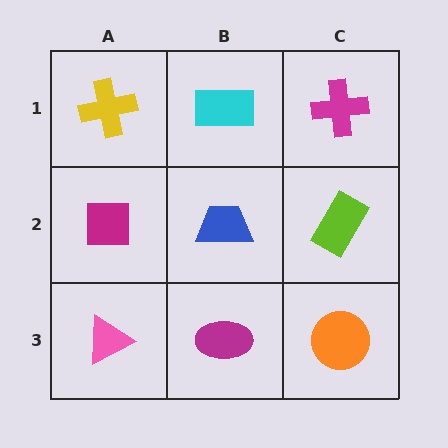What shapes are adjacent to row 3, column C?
A lime rectangle (row 2, column C), a magenta ellipse (row 3, column B).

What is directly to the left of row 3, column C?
A magenta ellipse.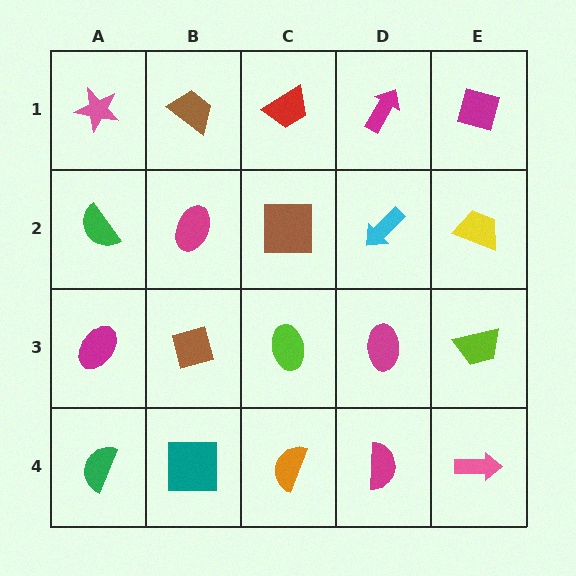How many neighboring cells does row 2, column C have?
4.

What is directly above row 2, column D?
A magenta arrow.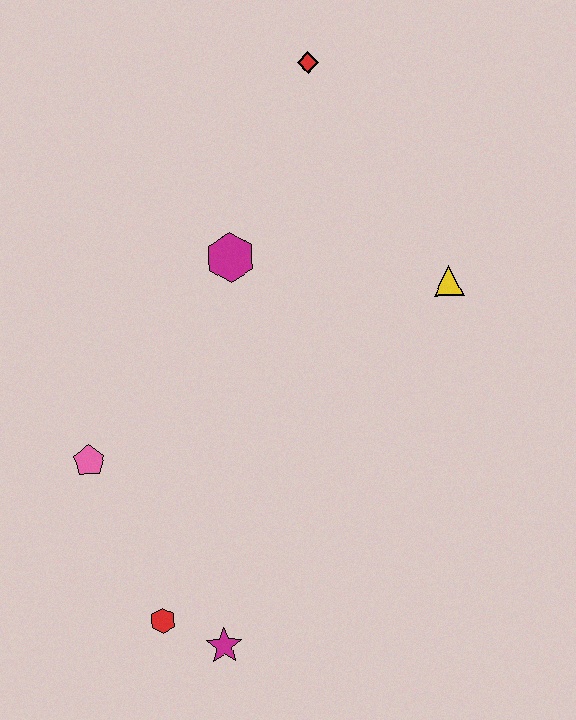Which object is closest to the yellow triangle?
The magenta hexagon is closest to the yellow triangle.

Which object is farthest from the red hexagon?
The red diamond is farthest from the red hexagon.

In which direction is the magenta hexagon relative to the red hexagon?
The magenta hexagon is above the red hexagon.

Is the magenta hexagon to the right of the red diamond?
No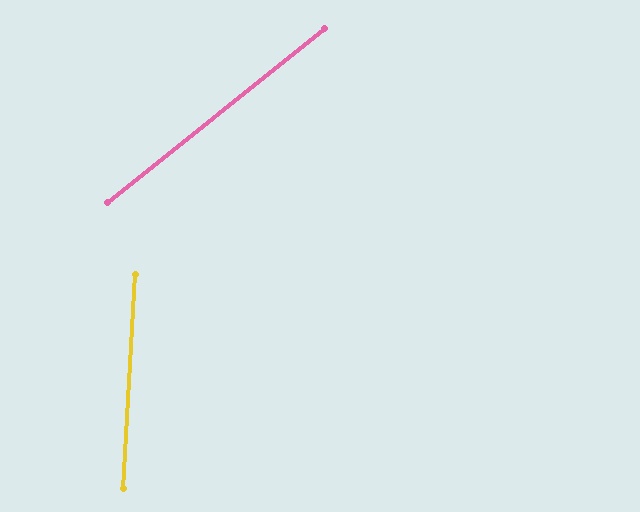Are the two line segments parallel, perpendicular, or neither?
Neither parallel nor perpendicular — they differ by about 48°.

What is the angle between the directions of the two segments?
Approximately 48 degrees.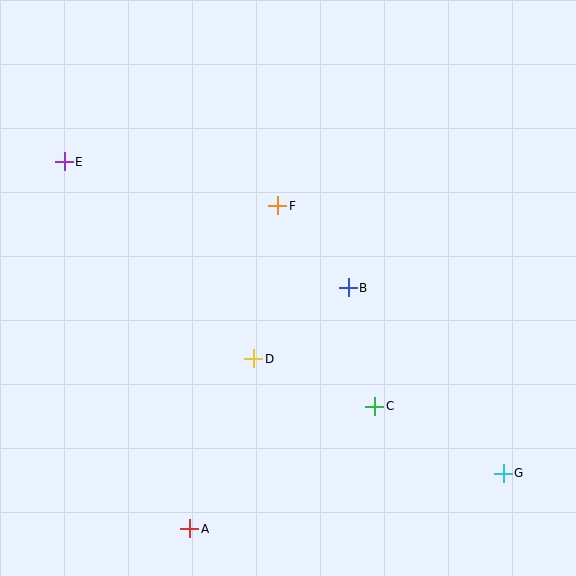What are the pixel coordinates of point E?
Point E is at (64, 162).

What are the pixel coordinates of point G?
Point G is at (503, 473).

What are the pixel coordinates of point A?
Point A is at (190, 529).